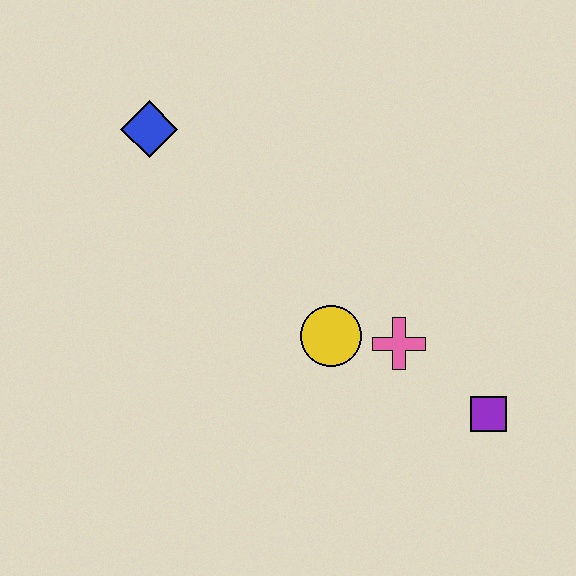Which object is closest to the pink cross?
The yellow circle is closest to the pink cross.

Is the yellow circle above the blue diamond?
No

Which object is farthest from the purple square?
The blue diamond is farthest from the purple square.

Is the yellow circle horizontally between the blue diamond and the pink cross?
Yes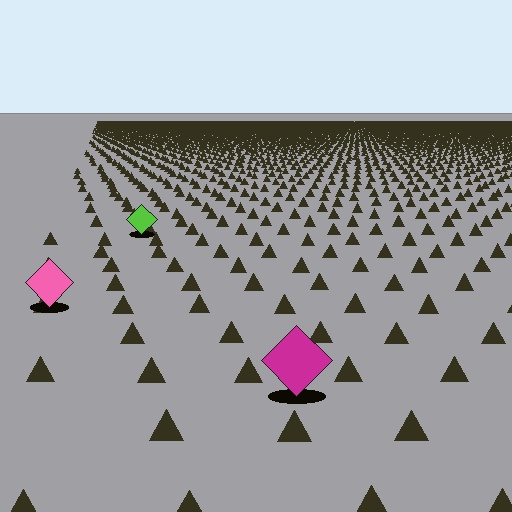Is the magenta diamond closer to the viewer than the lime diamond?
Yes. The magenta diamond is closer — you can tell from the texture gradient: the ground texture is coarser near it.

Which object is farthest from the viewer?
The lime diamond is farthest from the viewer. It appears smaller and the ground texture around it is denser.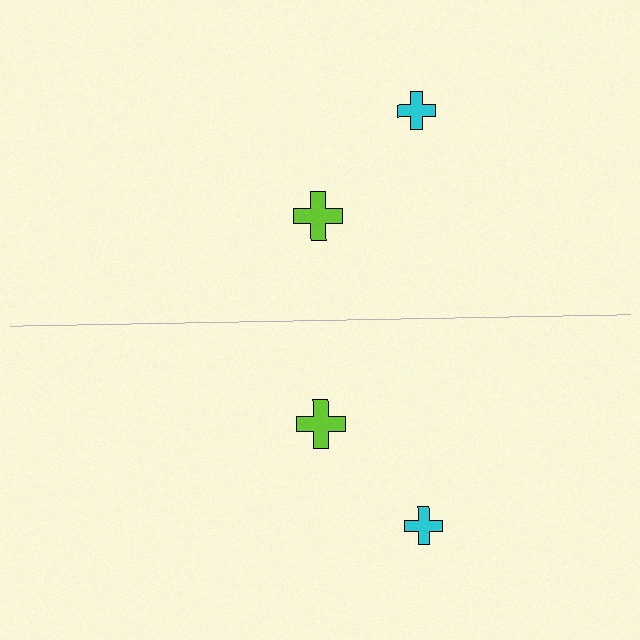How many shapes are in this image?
There are 4 shapes in this image.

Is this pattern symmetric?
Yes, this pattern has bilateral (reflection) symmetry.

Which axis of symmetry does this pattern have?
The pattern has a horizontal axis of symmetry running through the center of the image.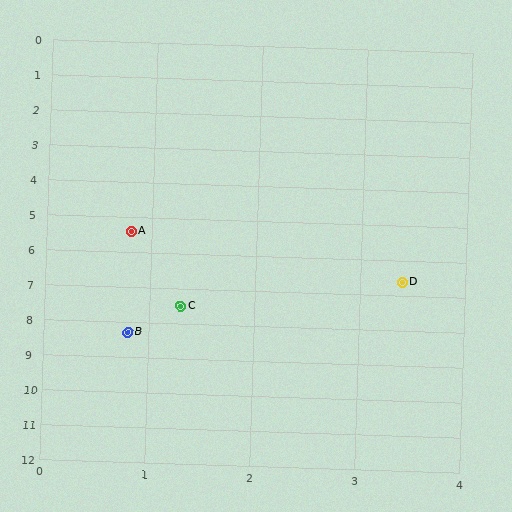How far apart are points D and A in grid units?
Points D and A are about 2.9 grid units apart.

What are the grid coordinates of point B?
Point B is at approximately (0.8, 8.3).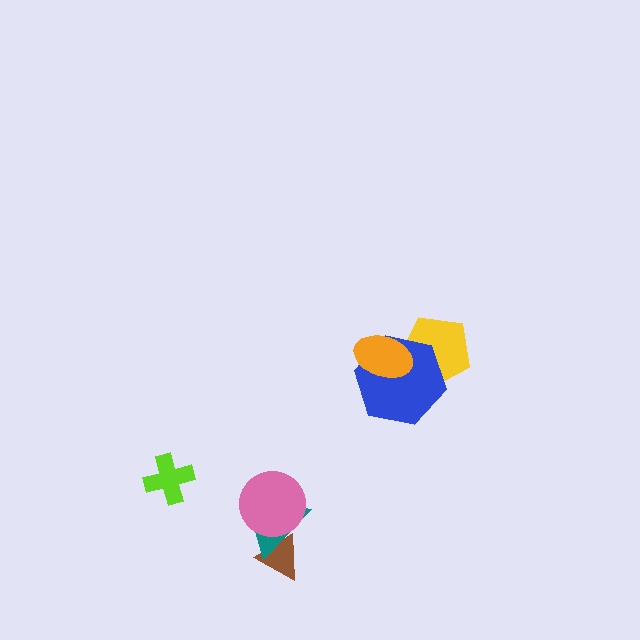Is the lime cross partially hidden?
No, no other shape covers it.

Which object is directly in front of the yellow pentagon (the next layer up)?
The blue hexagon is directly in front of the yellow pentagon.